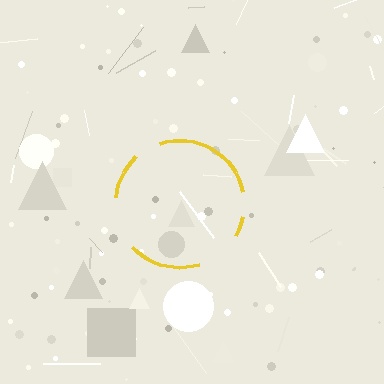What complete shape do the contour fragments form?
The contour fragments form a circle.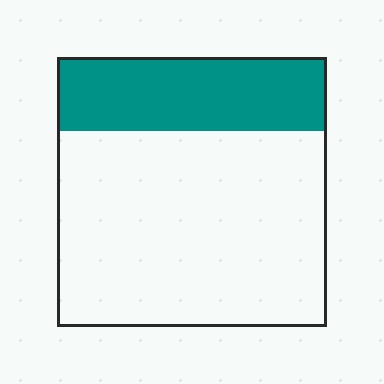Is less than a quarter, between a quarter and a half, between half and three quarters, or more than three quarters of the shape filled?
Between a quarter and a half.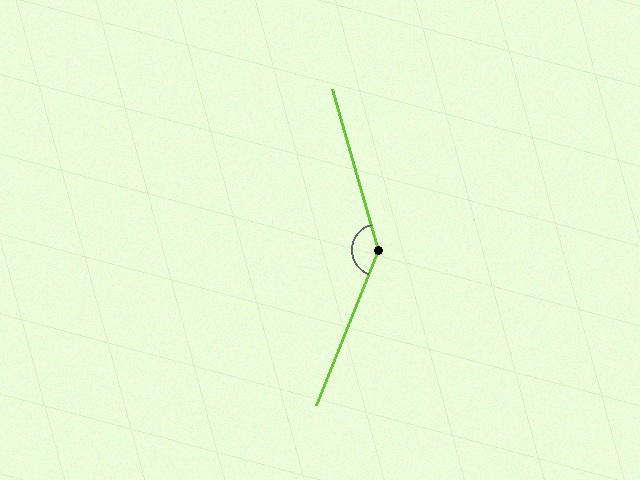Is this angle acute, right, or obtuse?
It is obtuse.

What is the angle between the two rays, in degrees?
Approximately 142 degrees.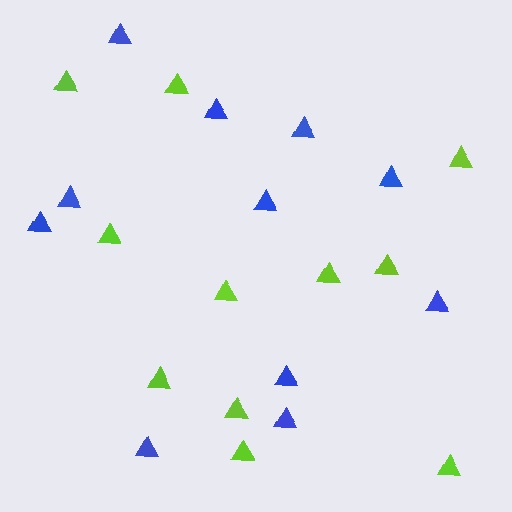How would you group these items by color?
There are 2 groups: one group of lime triangles (11) and one group of blue triangles (11).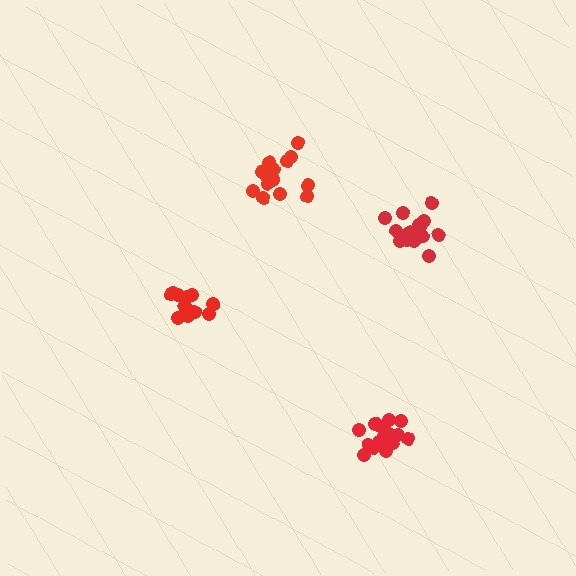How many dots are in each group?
Group 1: 15 dots, Group 2: 13 dots, Group 3: 17 dots, Group 4: 15 dots (60 total).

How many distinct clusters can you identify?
There are 4 distinct clusters.